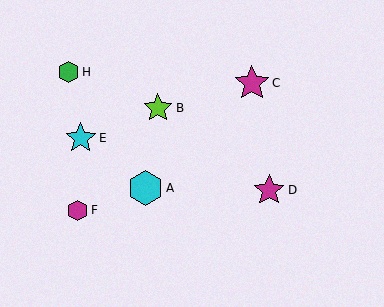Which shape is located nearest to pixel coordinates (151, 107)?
The lime star (labeled B) at (158, 108) is nearest to that location.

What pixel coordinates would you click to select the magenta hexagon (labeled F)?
Click at (78, 210) to select the magenta hexagon F.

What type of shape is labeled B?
Shape B is a lime star.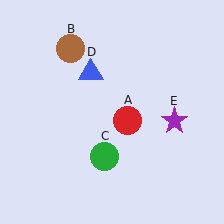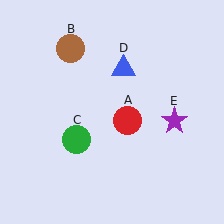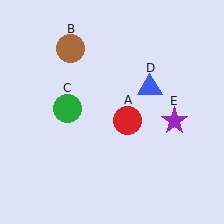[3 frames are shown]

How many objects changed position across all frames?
2 objects changed position: green circle (object C), blue triangle (object D).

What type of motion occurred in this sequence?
The green circle (object C), blue triangle (object D) rotated clockwise around the center of the scene.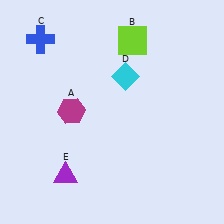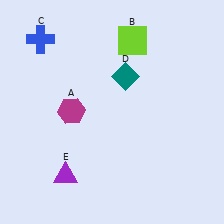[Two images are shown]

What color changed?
The diamond (D) changed from cyan in Image 1 to teal in Image 2.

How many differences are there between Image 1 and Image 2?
There is 1 difference between the two images.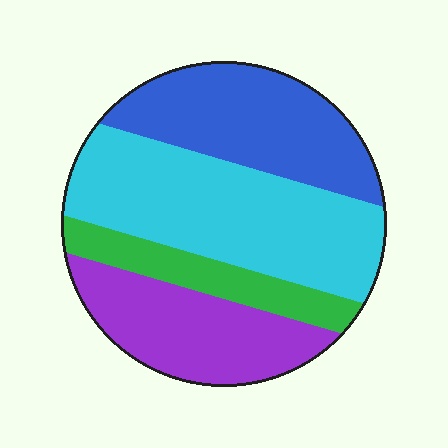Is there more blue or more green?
Blue.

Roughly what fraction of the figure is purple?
Purple takes up less than a quarter of the figure.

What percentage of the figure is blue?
Blue covers 27% of the figure.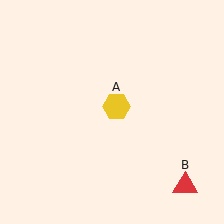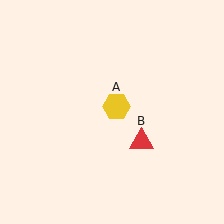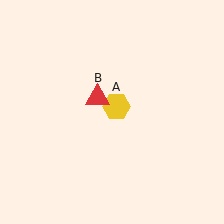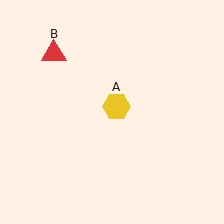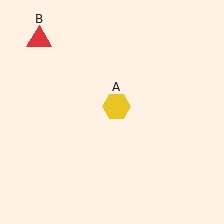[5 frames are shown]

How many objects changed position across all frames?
1 object changed position: red triangle (object B).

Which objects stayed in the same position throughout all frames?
Yellow hexagon (object A) remained stationary.